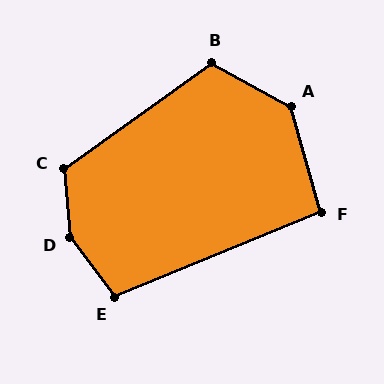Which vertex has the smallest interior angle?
F, at approximately 97 degrees.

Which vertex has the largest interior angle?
D, at approximately 148 degrees.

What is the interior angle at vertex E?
Approximately 105 degrees (obtuse).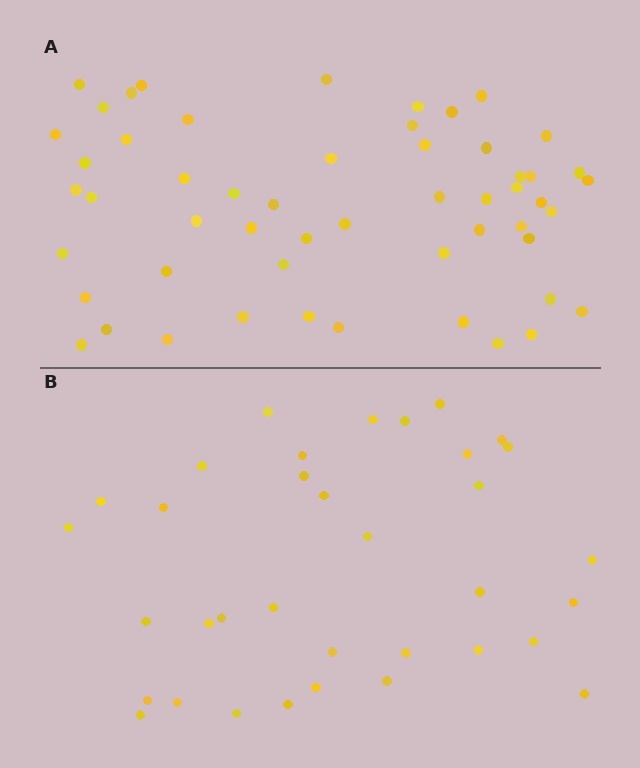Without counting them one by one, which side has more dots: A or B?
Region A (the top region) has more dots.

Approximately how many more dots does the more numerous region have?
Region A has approximately 20 more dots than region B.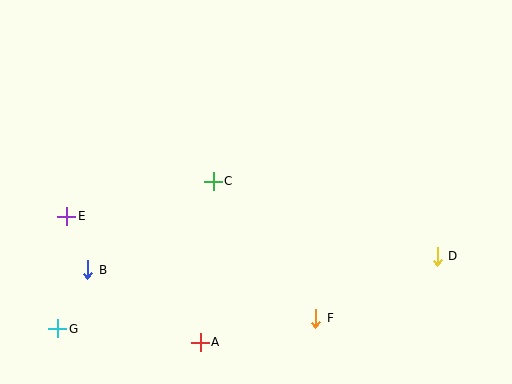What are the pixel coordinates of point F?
Point F is at (316, 318).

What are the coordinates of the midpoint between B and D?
The midpoint between B and D is at (262, 263).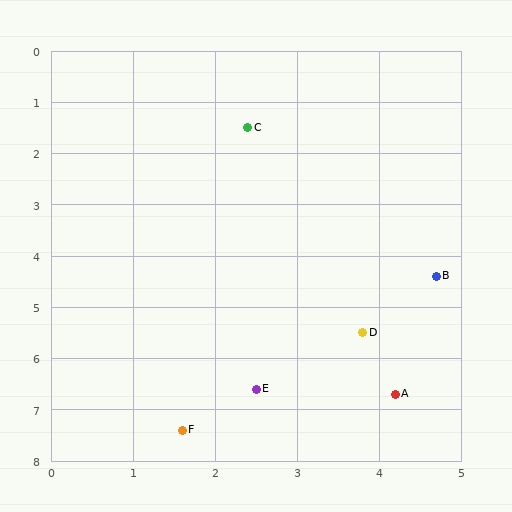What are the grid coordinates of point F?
Point F is at approximately (1.6, 7.4).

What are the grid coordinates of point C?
Point C is at approximately (2.4, 1.5).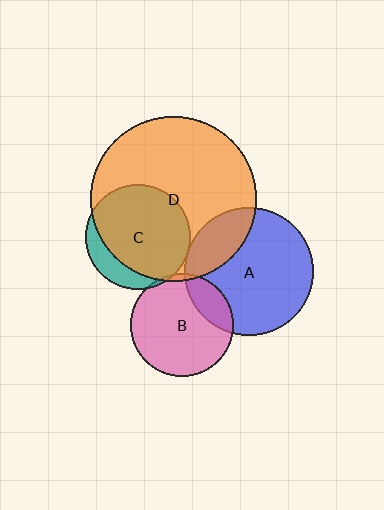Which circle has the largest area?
Circle D (orange).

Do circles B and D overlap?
Yes.